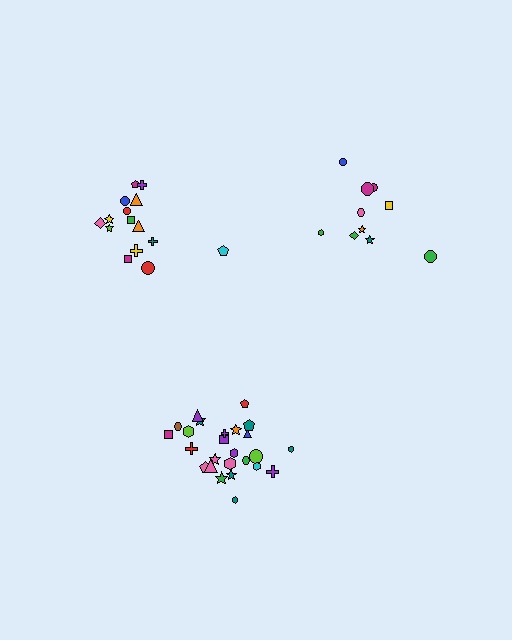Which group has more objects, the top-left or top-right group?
The top-left group.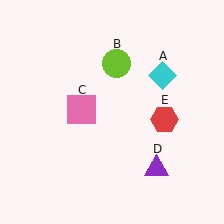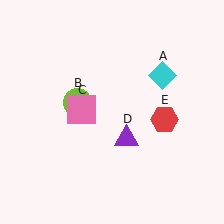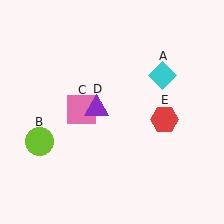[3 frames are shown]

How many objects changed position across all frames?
2 objects changed position: lime circle (object B), purple triangle (object D).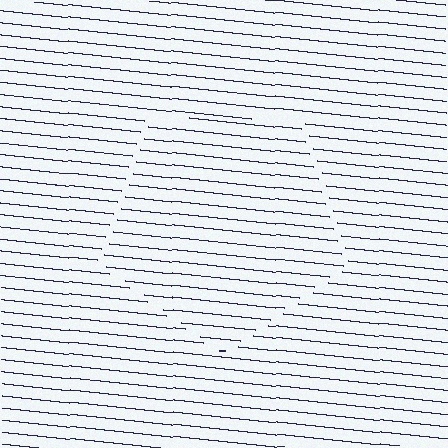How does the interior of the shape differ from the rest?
The interior of the shape contains the same grating, shifted by half a period — the contour is defined by the phase discontinuity where line-ends from the inner and outer gratings abut.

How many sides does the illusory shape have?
5 sides — the line-ends trace a pentagon.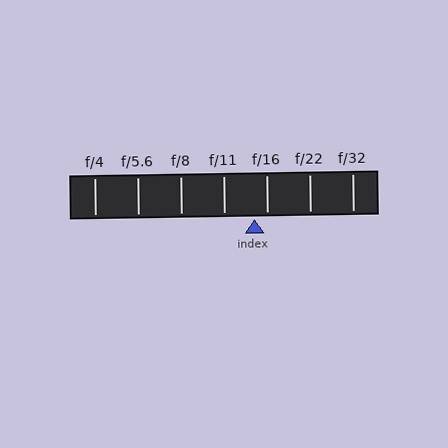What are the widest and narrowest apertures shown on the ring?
The widest aperture shown is f/4 and the narrowest is f/32.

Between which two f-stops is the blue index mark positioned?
The index mark is between f/11 and f/16.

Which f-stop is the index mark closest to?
The index mark is closest to f/16.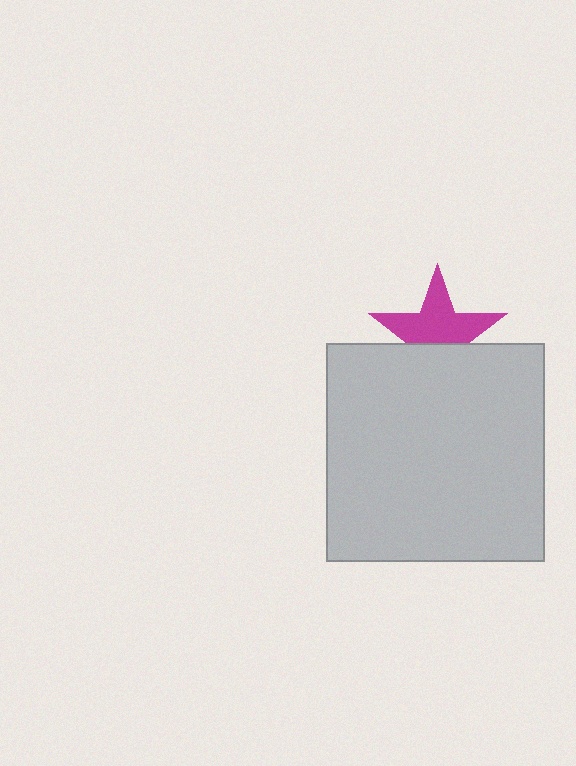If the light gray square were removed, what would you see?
You would see the complete magenta star.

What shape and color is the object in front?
The object in front is a light gray square.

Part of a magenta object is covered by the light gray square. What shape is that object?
It is a star.